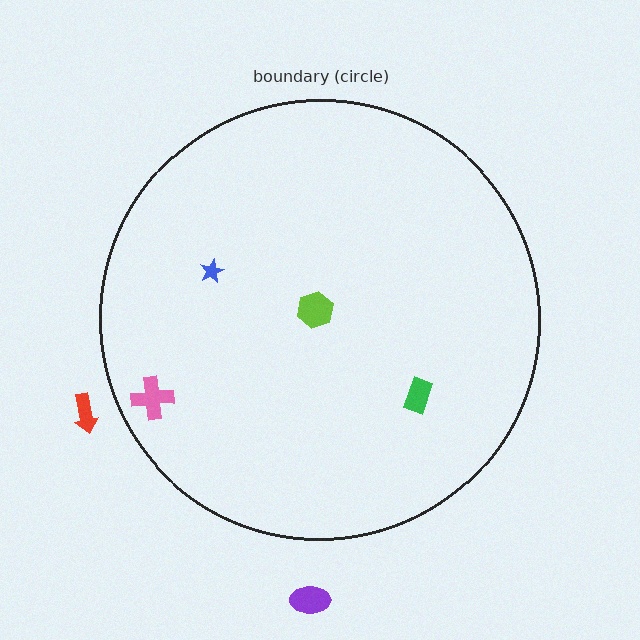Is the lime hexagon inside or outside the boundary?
Inside.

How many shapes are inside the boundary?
4 inside, 2 outside.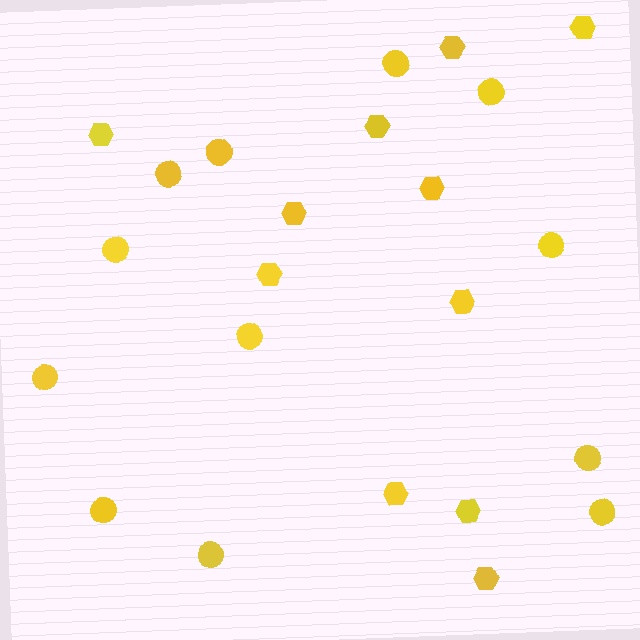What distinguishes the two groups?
There are 2 groups: one group of circles (12) and one group of hexagons (11).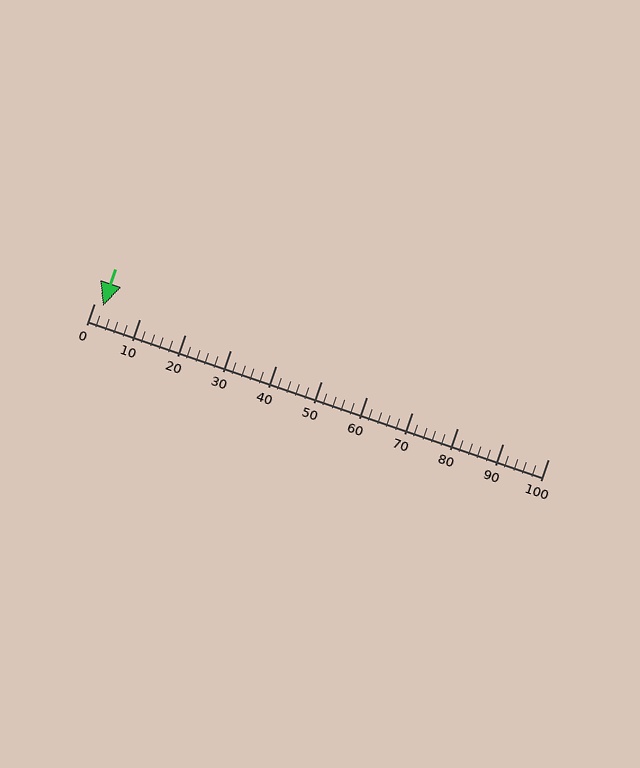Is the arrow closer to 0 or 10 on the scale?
The arrow is closer to 0.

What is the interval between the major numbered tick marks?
The major tick marks are spaced 10 units apart.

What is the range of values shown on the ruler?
The ruler shows values from 0 to 100.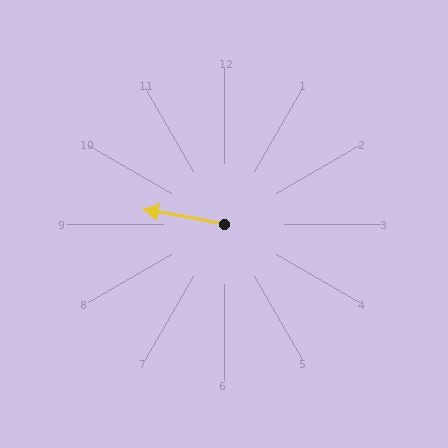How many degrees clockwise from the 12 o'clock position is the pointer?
Approximately 280 degrees.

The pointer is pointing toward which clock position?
Roughly 9 o'clock.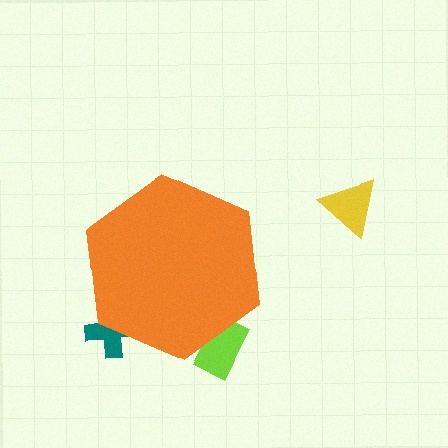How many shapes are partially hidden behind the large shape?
2 shapes are partially hidden.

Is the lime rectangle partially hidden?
Yes, the lime rectangle is partially hidden behind the orange hexagon.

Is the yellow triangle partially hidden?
No, the yellow triangle is fully visible.